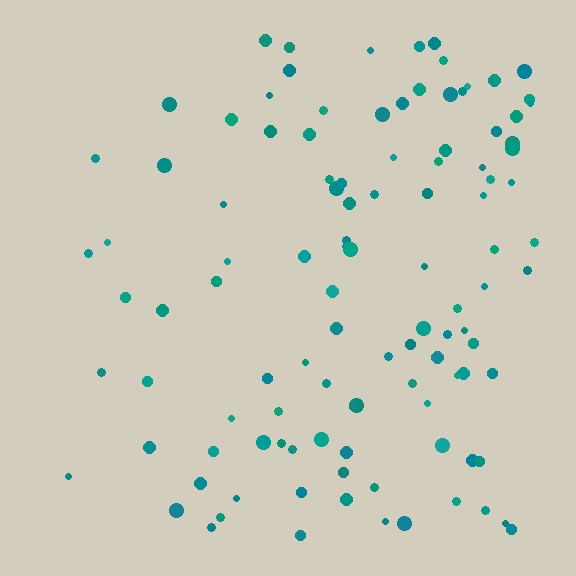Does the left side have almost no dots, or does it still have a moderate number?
Still a moderate number, just noticeably fewer than the right.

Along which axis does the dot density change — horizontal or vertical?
Horizontal.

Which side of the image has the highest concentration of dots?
The right.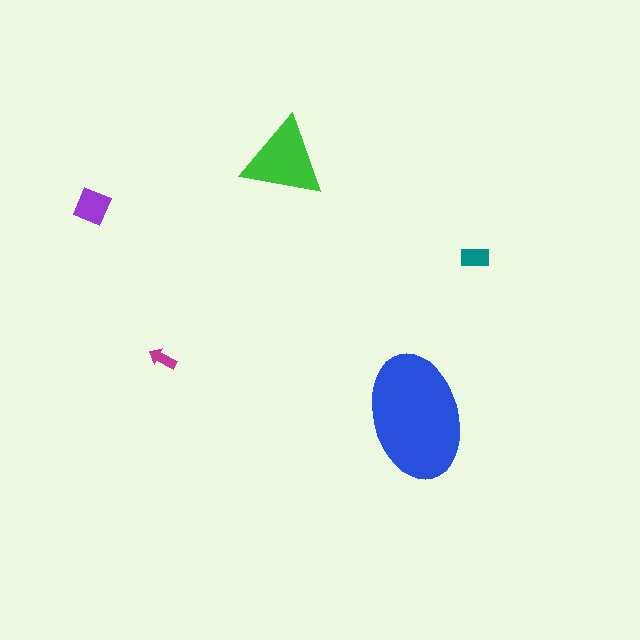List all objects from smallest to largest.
The magenta arrow, the teal rectangle, the purple square, the green triangle, the blue ellipse.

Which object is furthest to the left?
The purple square is leftmost.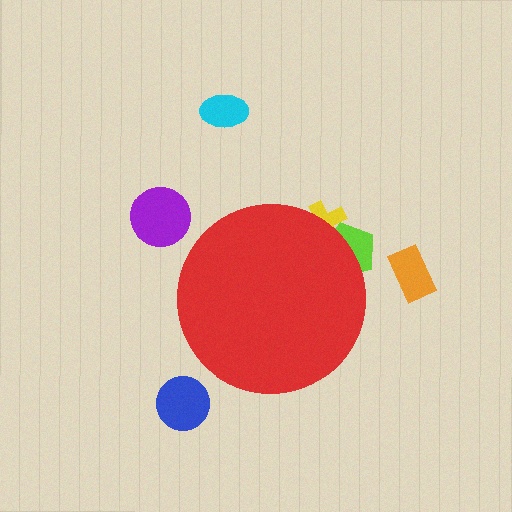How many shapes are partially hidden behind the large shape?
2 shapes are partially hidden.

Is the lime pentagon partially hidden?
Yes, the lime pentagon is partially hidden behind the red circle.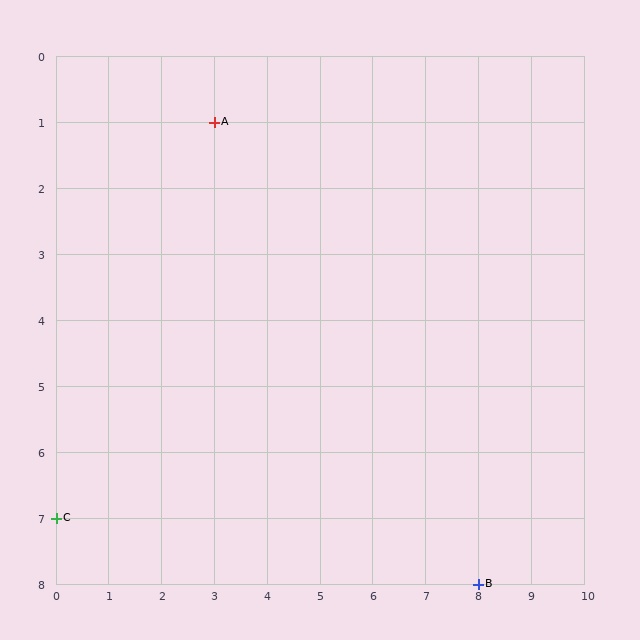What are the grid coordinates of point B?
Point B is at grid coordinates (8, 8).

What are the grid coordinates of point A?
Point A is at grid coordinates (3, 1).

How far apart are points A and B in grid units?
Points A and B are 5 columns and 7 rows apart (about 8.6 grid units diagonally).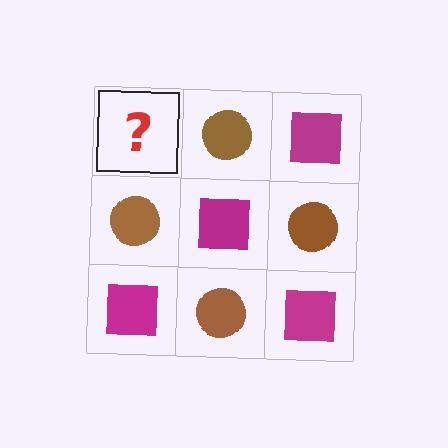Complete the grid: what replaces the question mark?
The question mark should be replaced with a magenta square.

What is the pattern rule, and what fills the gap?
The rule is that it alternates magenta square and brown circle in a checkerboard pattern. The gap should be filled with a magenta square.